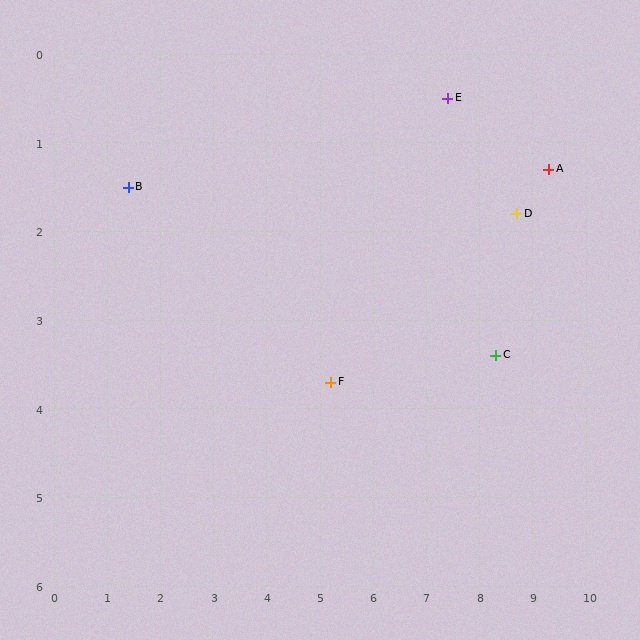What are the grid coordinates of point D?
Point D is at approximately (8.7, 1.8).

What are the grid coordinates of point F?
Point F is at approximately (5.2, 3.7).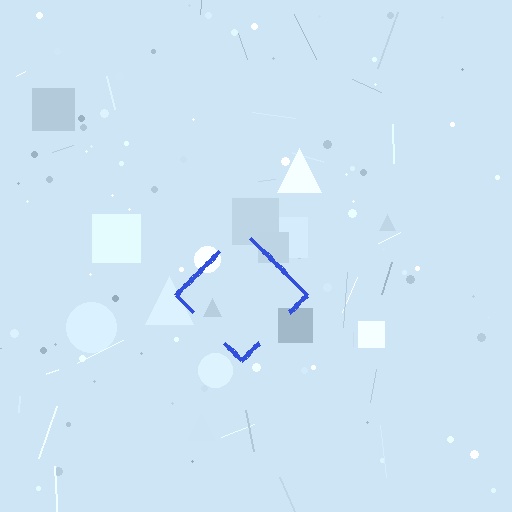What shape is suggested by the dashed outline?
The dashed outline suggests a diamond.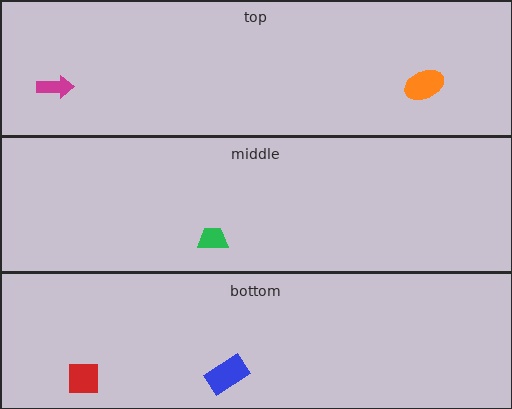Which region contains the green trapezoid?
The middle region.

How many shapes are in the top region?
2.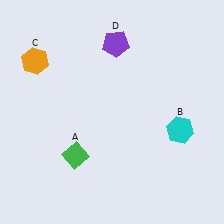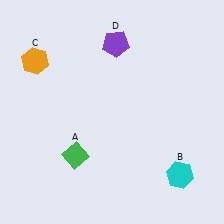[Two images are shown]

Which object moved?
The cyan hexagon (B) moved down.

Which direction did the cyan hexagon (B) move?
The cyan hexagon (B) moved down.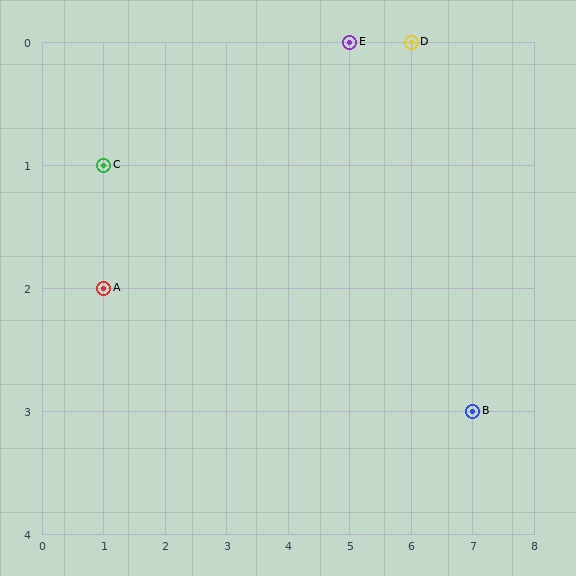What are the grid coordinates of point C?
Point C is at grid coordinates (1, 1).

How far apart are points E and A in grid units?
Points E and A are 4 columns and 2 rows apart (about 4.5 grid units diagonally).